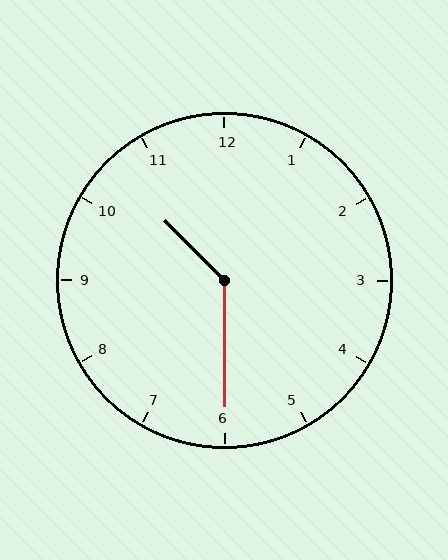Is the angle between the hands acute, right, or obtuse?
It is obtuse.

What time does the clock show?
10:30.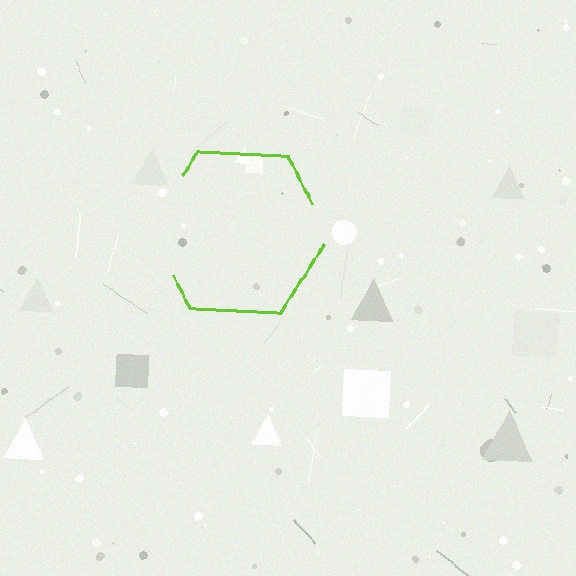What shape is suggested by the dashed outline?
The dashed outline suggests a hexagon.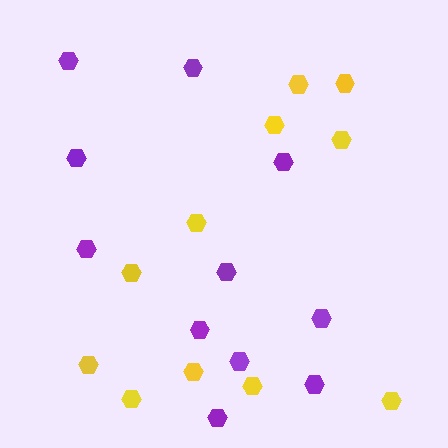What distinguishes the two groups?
There are 2 groups: one group of yellow hexagons (11) and one group of purple hexagons (11).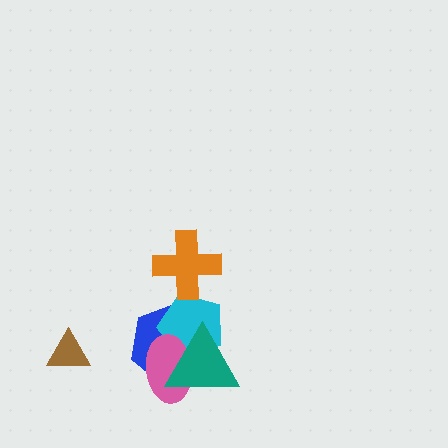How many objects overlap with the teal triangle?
3 objects overlap with the teal triangle.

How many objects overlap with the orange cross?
1 object overlaps with the orange cross.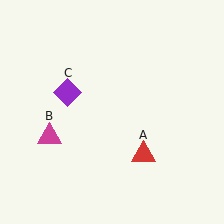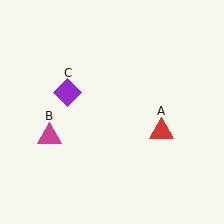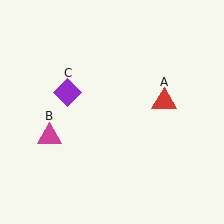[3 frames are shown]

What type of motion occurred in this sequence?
The red triangle (object A) rotated counterclockwise around the center of the scene.